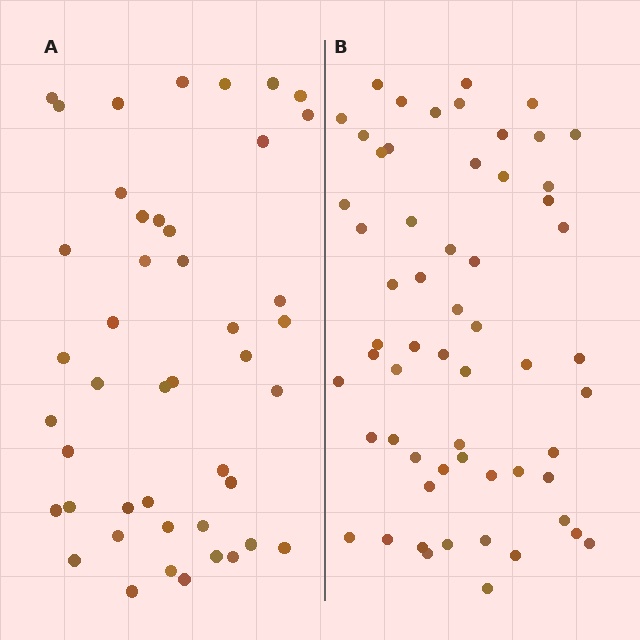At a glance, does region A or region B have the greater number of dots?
Region B (the right region) has more dots.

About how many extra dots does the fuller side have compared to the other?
Region B has approximately 15 more dots than region A.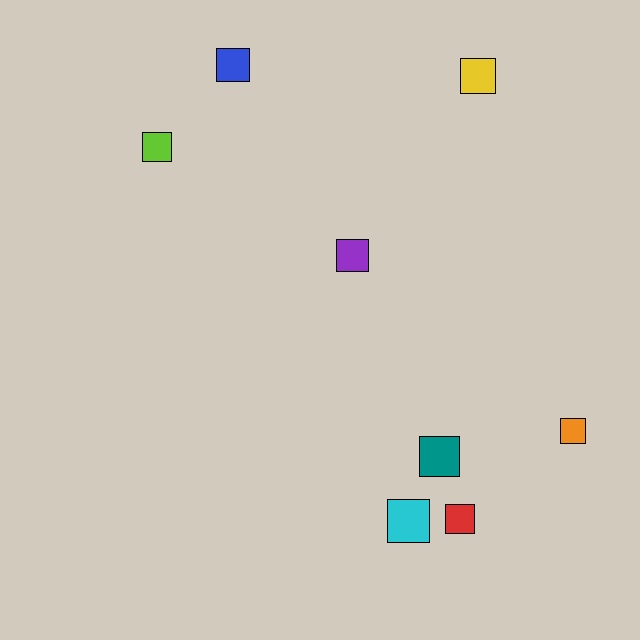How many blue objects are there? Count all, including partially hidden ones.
There is 1 blue object.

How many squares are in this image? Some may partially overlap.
There are 8 squares.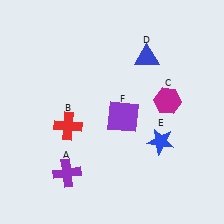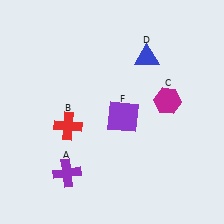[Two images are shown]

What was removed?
The blue star (E) was removed in Image 2.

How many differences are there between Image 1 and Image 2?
There is 1 difference between the two images.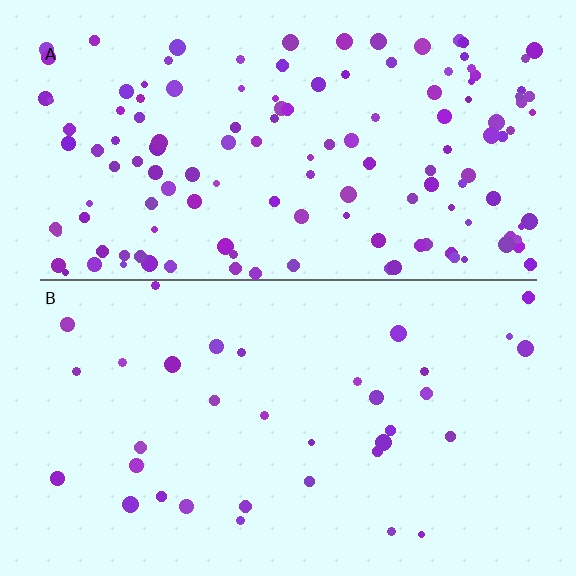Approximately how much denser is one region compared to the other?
Approximately 3.8× — region A over region B.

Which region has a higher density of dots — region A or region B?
A (the top).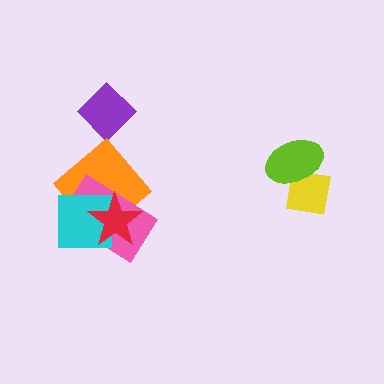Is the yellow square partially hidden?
Yes, it is partially covered by another shape.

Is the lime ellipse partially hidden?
No, no other shape covers it.